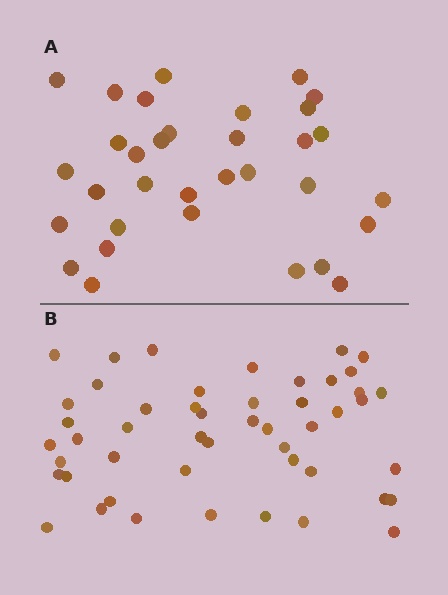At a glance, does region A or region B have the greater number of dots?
Region B (the bottom region) has more dots.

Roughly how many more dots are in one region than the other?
Region B has approximately 15 more dots than region A.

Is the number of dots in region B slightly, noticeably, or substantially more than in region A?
Region B has substantially more. The ratio is roughly 1.5 to 1.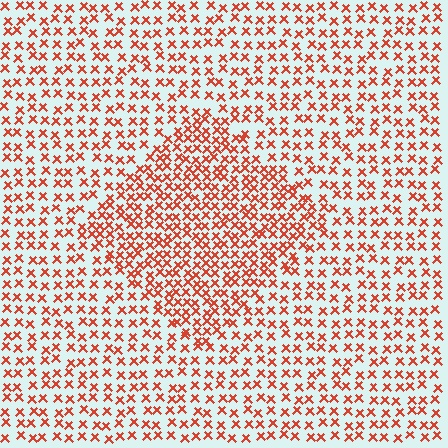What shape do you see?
I see a diamond.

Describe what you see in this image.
The image contains small red elements arranged at two different densities. A diamond-shaped region is visible where the elements are more densely packed than the surrounding area.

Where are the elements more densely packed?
The elements are more densely packed inside the diamond boundary.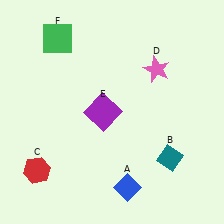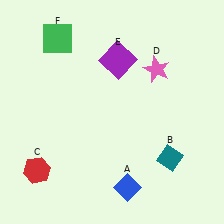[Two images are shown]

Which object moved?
The purple square (E) moved up.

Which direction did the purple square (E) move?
The purple square (E) moved up.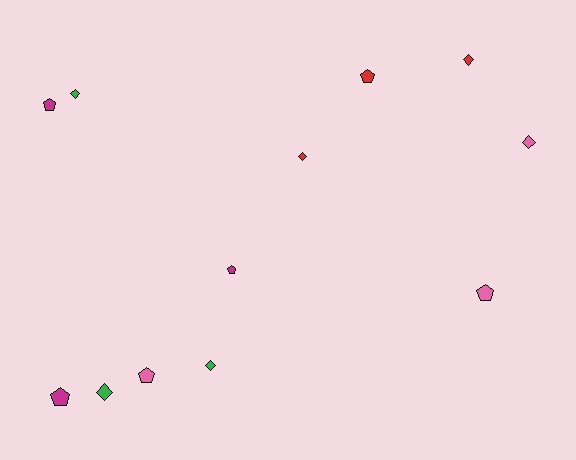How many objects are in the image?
There are 12 objects.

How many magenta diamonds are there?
There are no magenta diamonds.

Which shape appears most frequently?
Diamond, with 6 objects.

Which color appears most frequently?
Green, with 3 objects.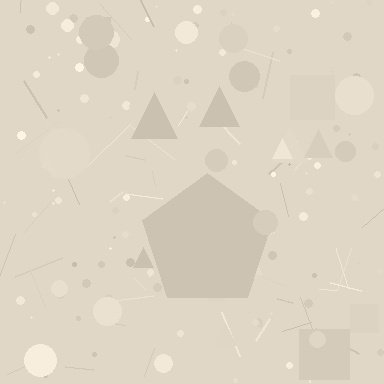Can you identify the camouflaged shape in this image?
The camouflaged shape is a pentagon.